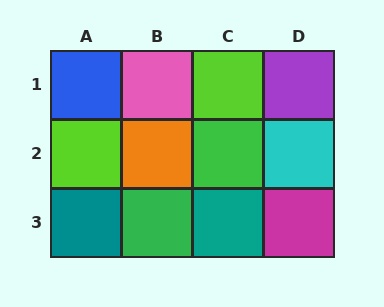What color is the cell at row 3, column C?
Teal.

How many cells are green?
2 cells are green.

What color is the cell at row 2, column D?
Cyan.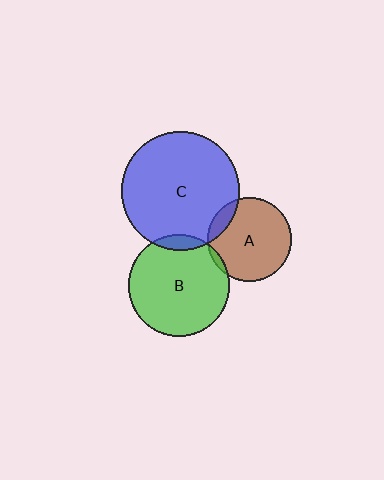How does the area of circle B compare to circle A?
Approximately 1.5 times.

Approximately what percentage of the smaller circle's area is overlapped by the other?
Approximately 5%.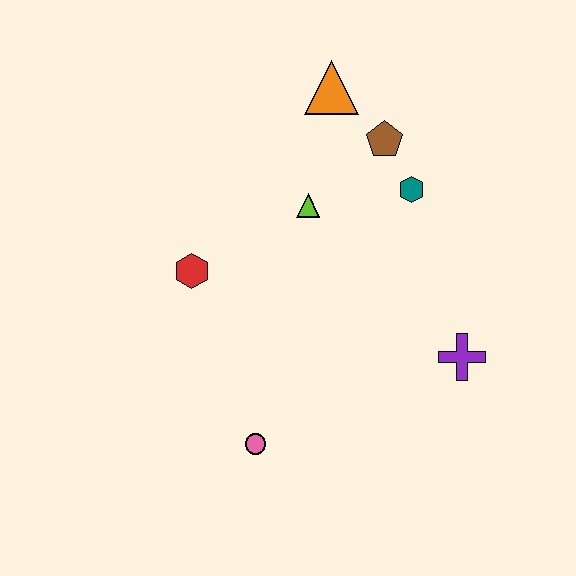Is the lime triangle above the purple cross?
Yes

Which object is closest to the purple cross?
The teal hexagon is closest to the purple cross.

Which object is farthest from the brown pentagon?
The pink circle is farthest from the brown pentagon.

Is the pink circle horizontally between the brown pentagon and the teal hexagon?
No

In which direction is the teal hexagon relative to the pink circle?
The teal hexagon is above the pink circle.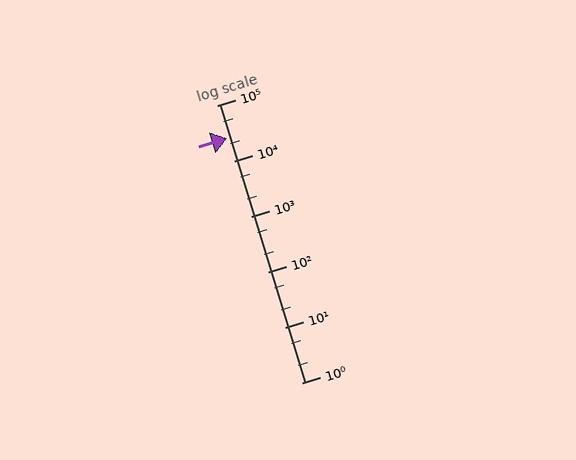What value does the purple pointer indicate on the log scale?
The pointer indicates approximately 25000.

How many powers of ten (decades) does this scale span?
The scale spans 5 decades, from 1 to 100000.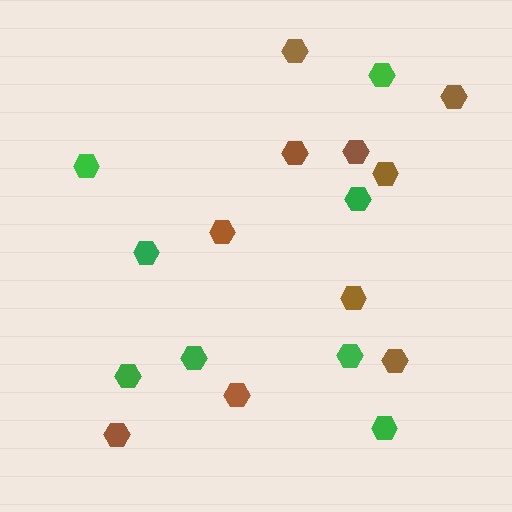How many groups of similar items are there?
There are 2 groups: one group of brown hexagons (10) and one group of green hexagons (8).